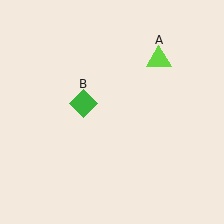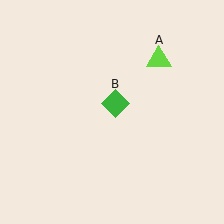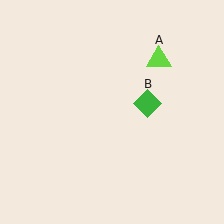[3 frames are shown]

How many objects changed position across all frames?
1 object changed position: green diamond (object B).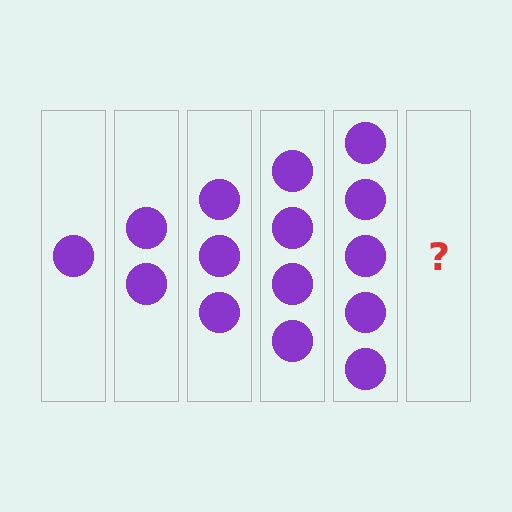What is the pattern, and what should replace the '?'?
The pattern is that each step adds one more circle. The '?' should be 6 circles.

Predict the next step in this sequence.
The next step is 6 circles.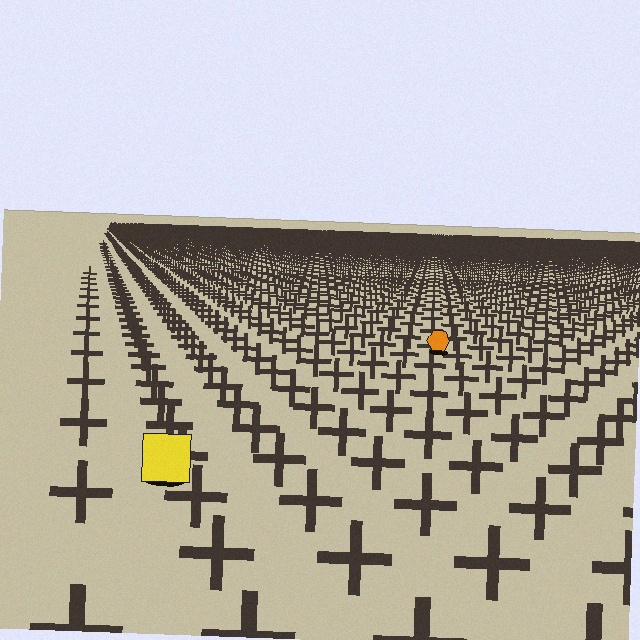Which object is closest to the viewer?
The yellow square is closest. The texture marks near it are larger and more spread out.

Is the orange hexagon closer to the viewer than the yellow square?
No. The yellow square is closer — you can tell from the texture gradient: the ground texture is coarser near it.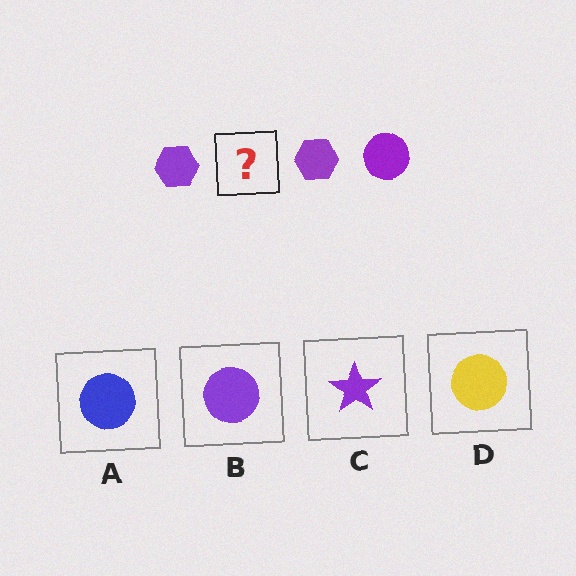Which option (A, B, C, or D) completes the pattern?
B.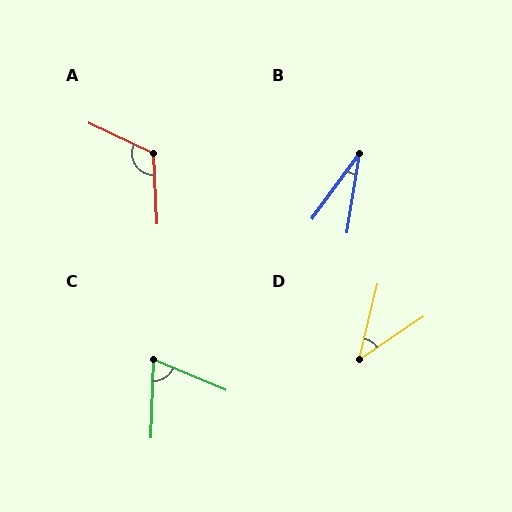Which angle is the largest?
A, at approximately 118 degrees.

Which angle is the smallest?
B, at approximately 27 degrees.